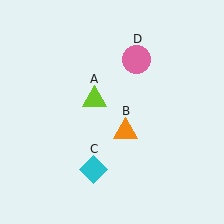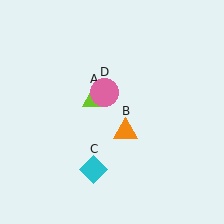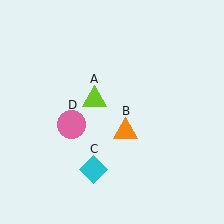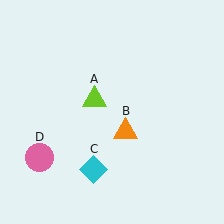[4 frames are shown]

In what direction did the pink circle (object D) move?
The pink circle (object D) moved down and to the left.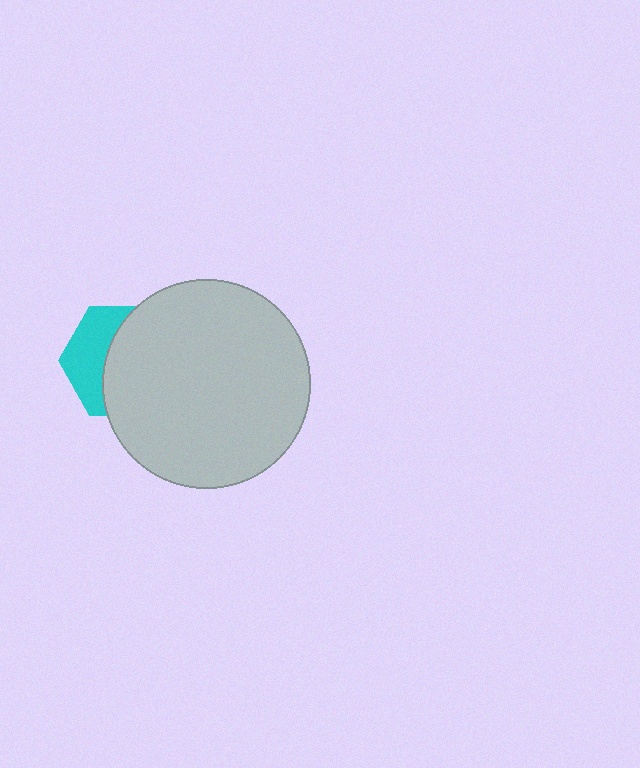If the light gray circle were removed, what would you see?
You would see the complete cyan hexagon.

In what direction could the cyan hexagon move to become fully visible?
The cyan hexagon could move left. That would shift it out from behind the light gray circle entirely.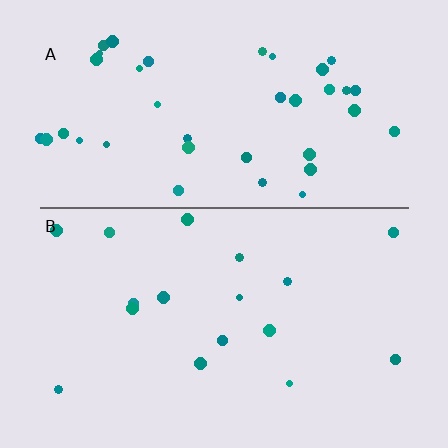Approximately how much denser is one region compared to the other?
Approximately 2.3× — region A over region B.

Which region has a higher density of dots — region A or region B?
A (the top).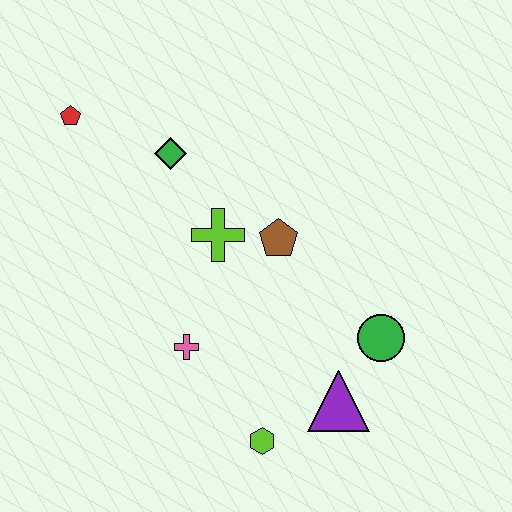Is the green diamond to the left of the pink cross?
Yes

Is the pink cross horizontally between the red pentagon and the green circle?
Yes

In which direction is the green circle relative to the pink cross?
The green circle is to the right of the pink cross.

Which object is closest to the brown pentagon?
The lime cross is closest to the brown pentagon.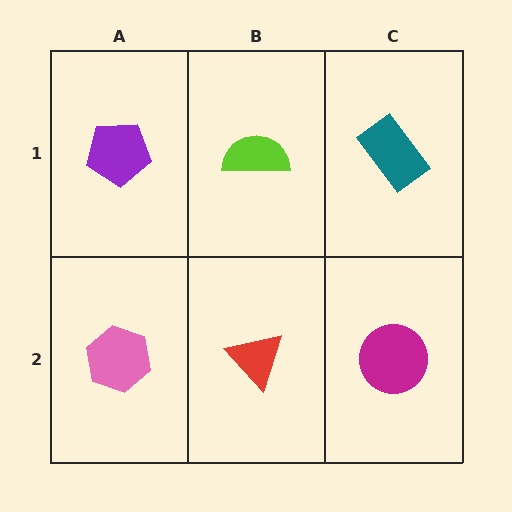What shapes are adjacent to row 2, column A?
A purple pentagon (row 1, column A), a red triangle (row 2, column B).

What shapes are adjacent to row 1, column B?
A red triangle (row 2, column B), a purple pentagon (row 1, column A), a teal rectangle (row 1, column C).